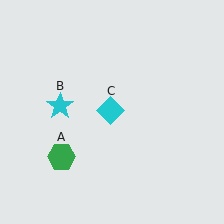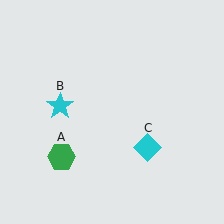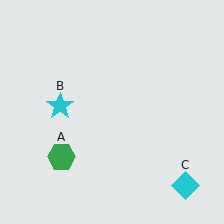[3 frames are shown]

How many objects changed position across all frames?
1 object changed position: cyan diamond (object C).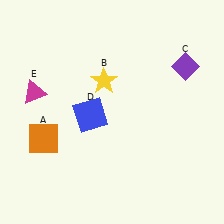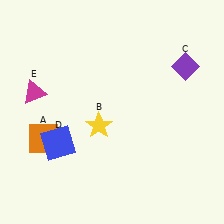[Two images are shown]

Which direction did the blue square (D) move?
The blue square (D) moved left.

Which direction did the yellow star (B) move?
The yellow star (B) moved down.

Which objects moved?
The objects that moved are: the yellow star (B), the blue square (D).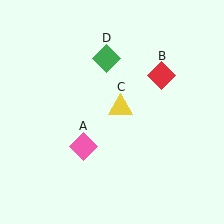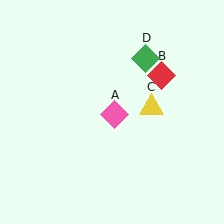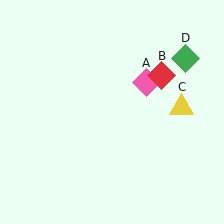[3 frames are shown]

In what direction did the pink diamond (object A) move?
The pink diamond (object A) moved up and to the right.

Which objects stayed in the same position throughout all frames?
Red diamond (object B) remained stationary.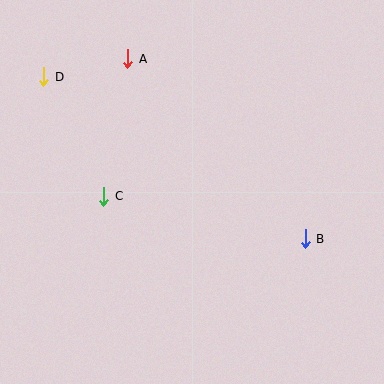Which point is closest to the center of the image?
Point C at (104, 196) is closest to the center.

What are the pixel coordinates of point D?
Point D is at (44, 77).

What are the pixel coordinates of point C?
Point C is at (104, 196).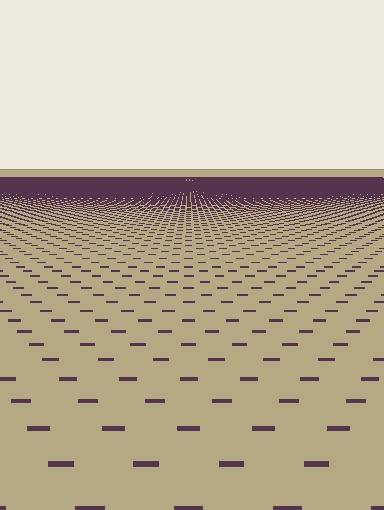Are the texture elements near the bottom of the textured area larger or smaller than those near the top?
Larger. Near the bottom, elements are closer to the viewer and appear at a bigger on-screen size.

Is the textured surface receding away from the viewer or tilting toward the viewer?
The surface is receding away from the viewer. Texture elements get smaller and denser toward the top.